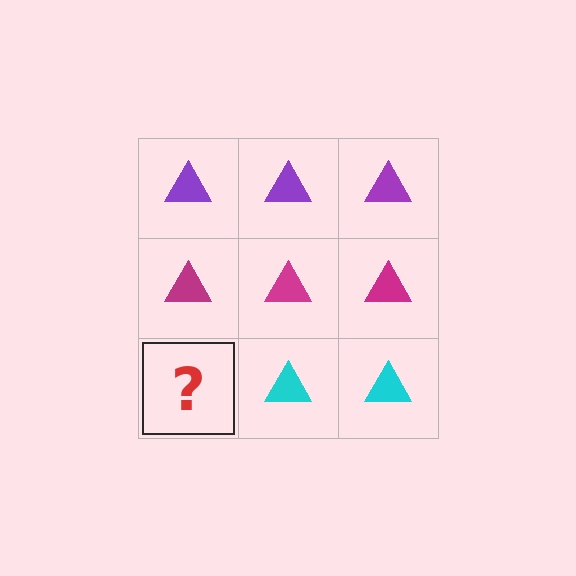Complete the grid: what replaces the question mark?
The question mark should be replaced with a cyan triangle.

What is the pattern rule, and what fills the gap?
The rule is that each row has a consistent color. The gap should be filled with a cyan triangle.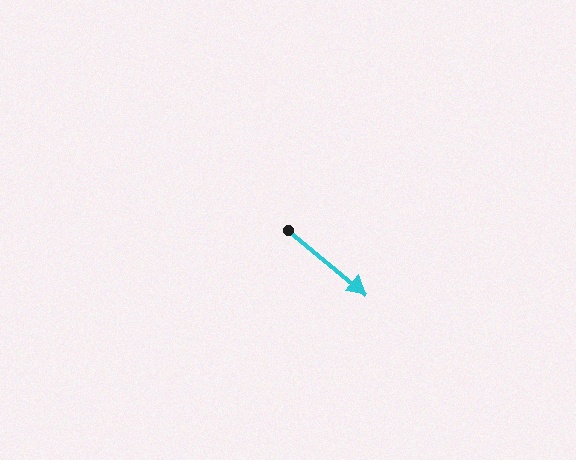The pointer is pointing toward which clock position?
Roughly 4 o'clock.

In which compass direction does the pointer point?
Southeast.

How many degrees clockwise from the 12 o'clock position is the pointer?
Approximately 130 degrees.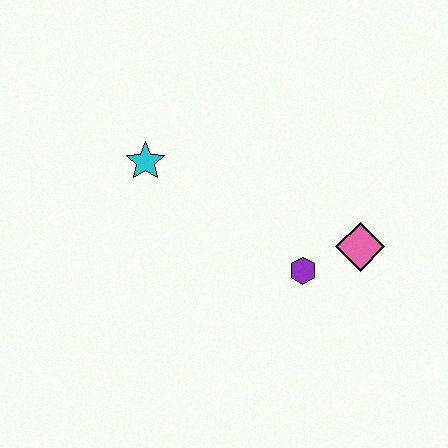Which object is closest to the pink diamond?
The purple hexagon is closest to the pink diamond.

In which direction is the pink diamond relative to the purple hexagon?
The pink diamond is to the right of the purple hexagon.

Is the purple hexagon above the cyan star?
No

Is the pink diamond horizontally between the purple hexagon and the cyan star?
No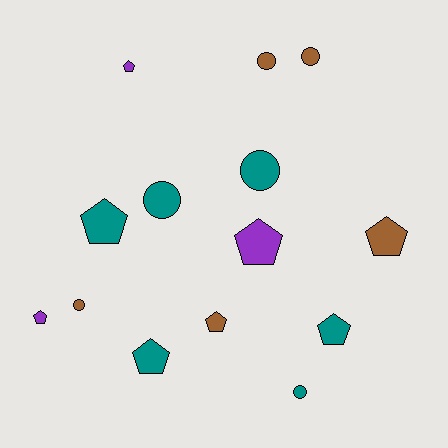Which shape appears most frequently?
Pentagon, with 8 objects.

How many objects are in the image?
There are 14 objects.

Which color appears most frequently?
Teal, with 6 objects.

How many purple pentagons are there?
There are 3 purple pentagons.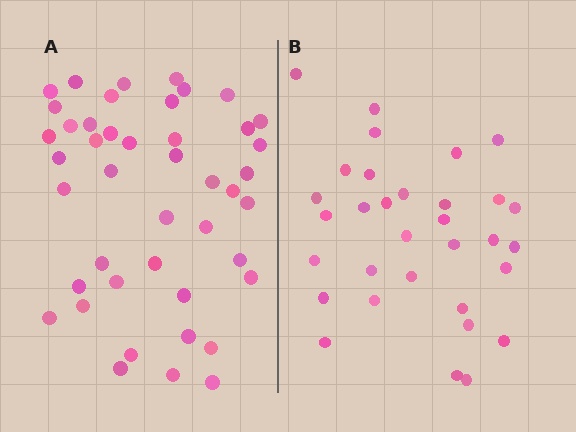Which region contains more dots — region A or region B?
Region A (the left region) has more dots.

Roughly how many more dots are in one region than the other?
Region A has roughly 12 or so more dots than region B.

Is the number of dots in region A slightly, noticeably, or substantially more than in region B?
Region A has noticeably more, but not dramatically so. The ratio is roughly 1.4 to 1.